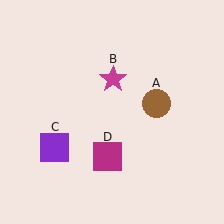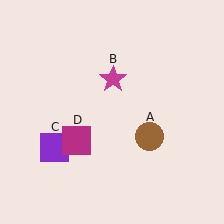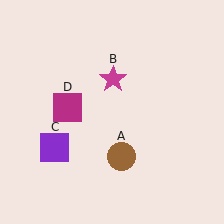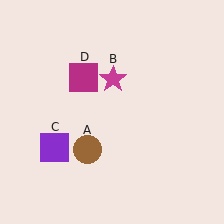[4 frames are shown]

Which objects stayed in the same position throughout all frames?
Magenta star (object B) and purple square (object C) remained stationary.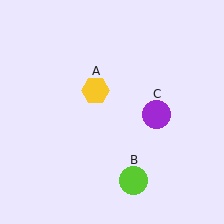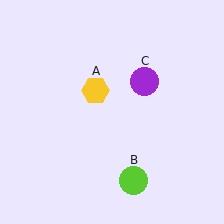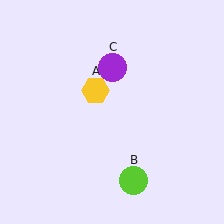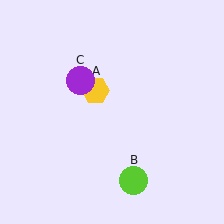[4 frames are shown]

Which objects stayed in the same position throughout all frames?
Yellow hexagon (object A) and lime circle (object B) remained stationary.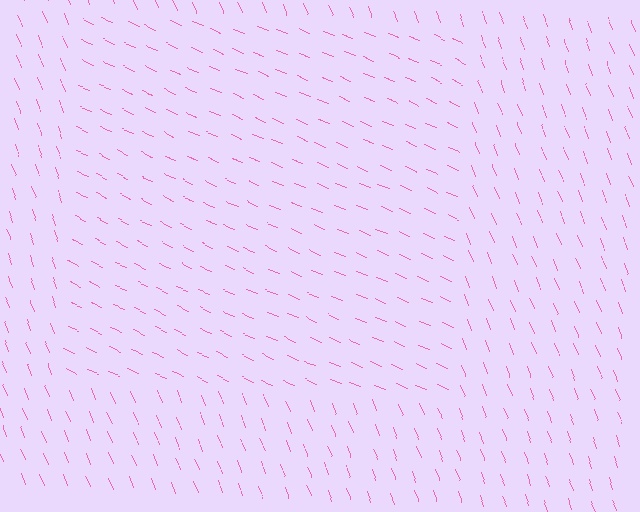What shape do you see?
I see a rectangle.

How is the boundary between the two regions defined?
The boundary is defined purely by a change in line orientation (approximately 45 degrees difference). All lines are the same color and thickness.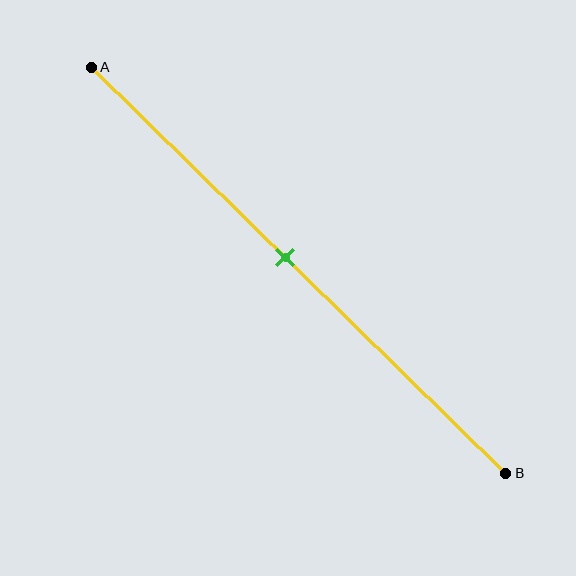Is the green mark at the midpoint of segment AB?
No, the mark is at about 45% from A, not at the 50% midpoint.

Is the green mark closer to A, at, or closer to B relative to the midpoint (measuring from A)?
The green mark is closer to point A than the midpoint of segment AB.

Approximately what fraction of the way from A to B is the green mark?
The green mark is approximately 45% of the way from A to B.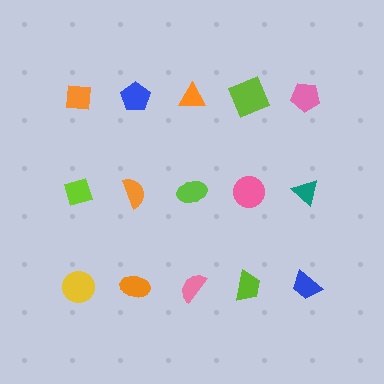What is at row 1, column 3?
An orange triangle.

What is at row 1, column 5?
A pink pentagon.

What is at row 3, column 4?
A lime trapezoid.